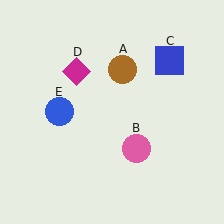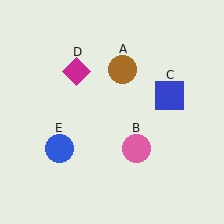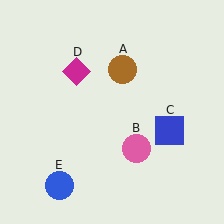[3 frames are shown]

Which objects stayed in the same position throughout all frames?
Brown circle (object A) and pink circle (object B) and magenta diamond (object D) remained stationary.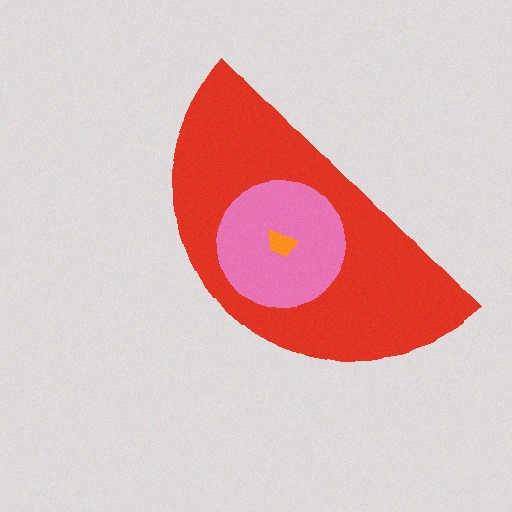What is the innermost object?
The orange trapezoid.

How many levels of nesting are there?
3.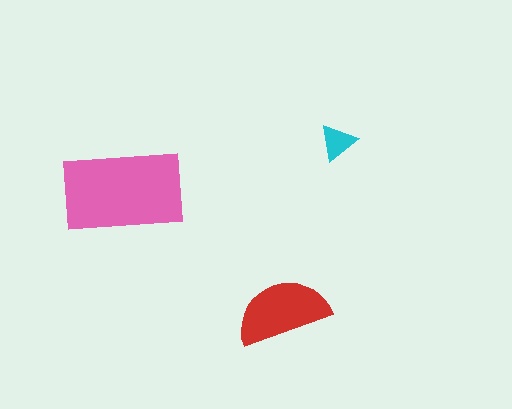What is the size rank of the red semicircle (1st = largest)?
2nd.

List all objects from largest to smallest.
The pink rectangle, the red semicircle, the cyan triangle.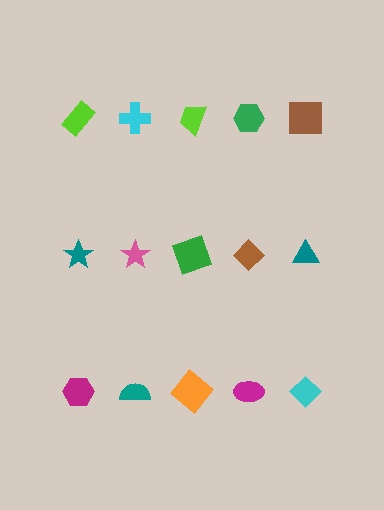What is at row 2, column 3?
A green square.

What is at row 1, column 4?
A green hexagon.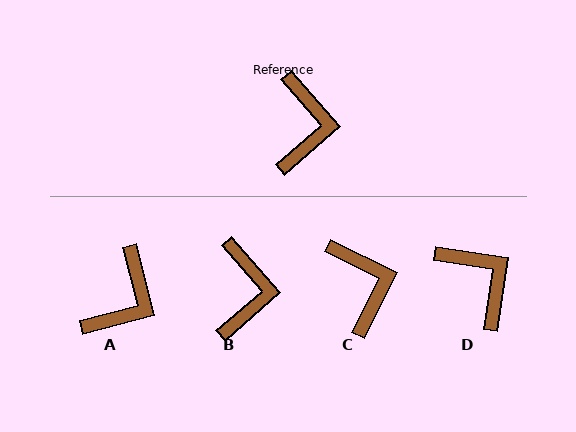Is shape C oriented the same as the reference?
No, it is off by about 23 degrees.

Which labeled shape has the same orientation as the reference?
B.